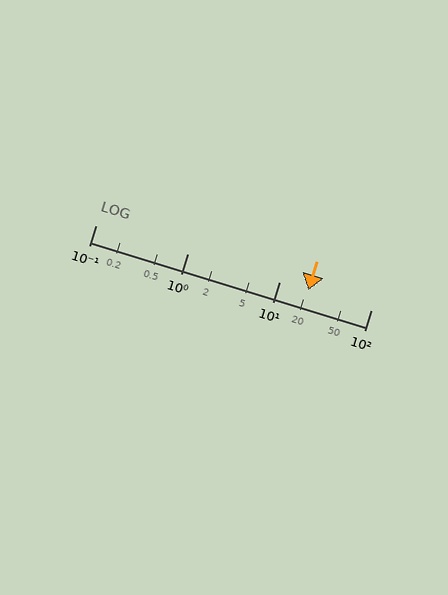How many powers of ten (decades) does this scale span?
The scale spans 3 decades, from 0.1 to 100.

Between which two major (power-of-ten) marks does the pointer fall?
The pointer is between 10 and 100.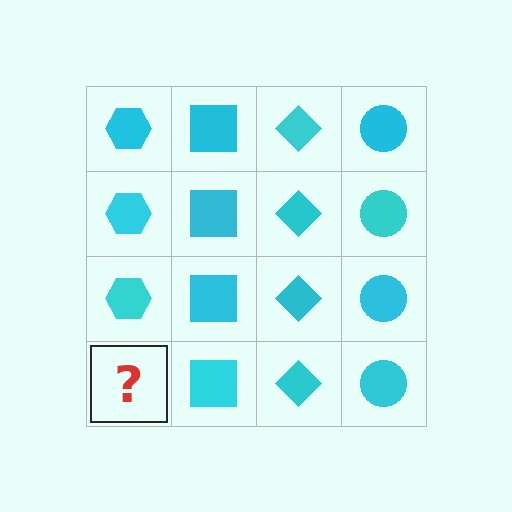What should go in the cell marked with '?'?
The missing cell should contain a cyan hexagon.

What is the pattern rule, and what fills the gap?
The rule is that each column has a consistent shape. The gap should be filled with a cyan hexagon.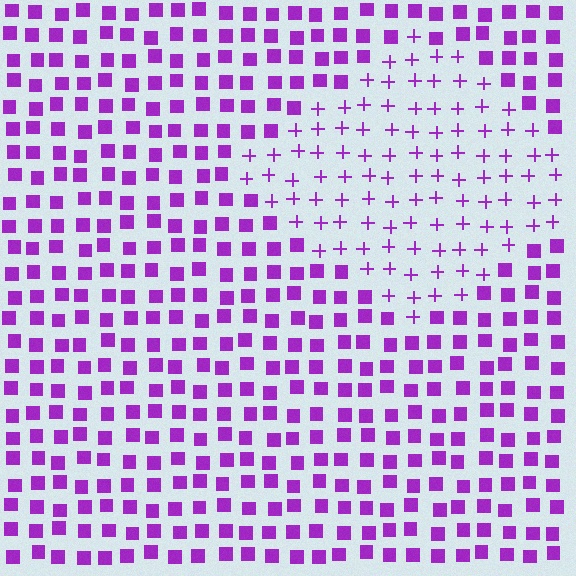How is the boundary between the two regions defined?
The boundary is defined by a change in element shape: plus signs inside vs. squares outside. All elements share the same color and spacing.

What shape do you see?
I see a diamond.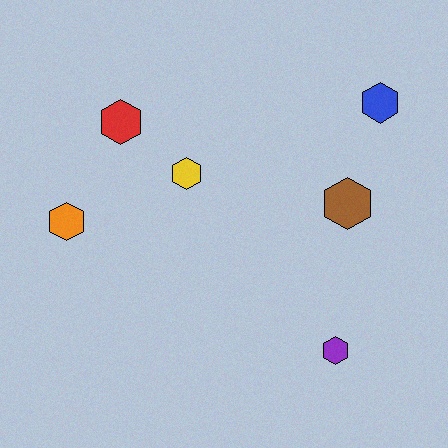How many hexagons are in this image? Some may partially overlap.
There are 6 hexagons.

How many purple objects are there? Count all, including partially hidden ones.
There is 1 purple object.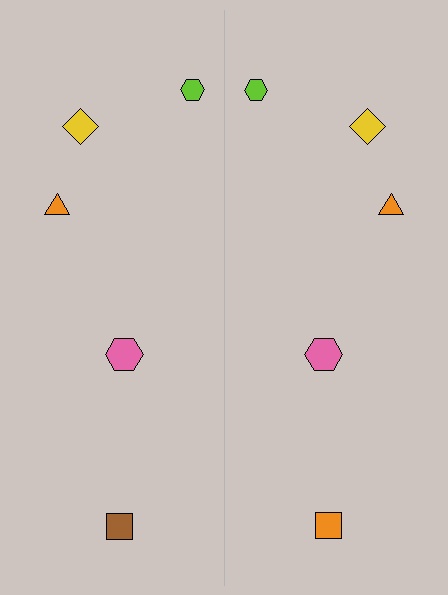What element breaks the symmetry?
The orange square on the right side breaks the symmetry — its mirror counterpart is brown.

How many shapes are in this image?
There are 10 shapes in this image.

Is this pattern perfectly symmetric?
No, the pattern is not perfectly symmetric. The orange square on the right side breaks the symmetry — its mirror counterpart is brown.